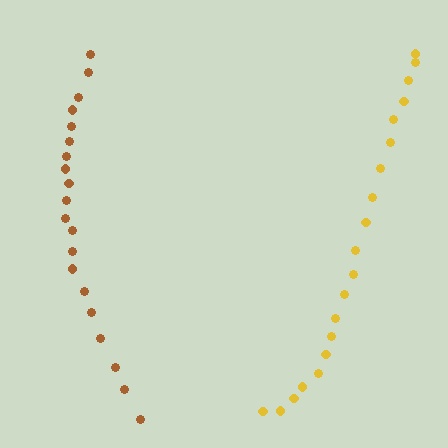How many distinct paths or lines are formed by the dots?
There are 2 distinct paths.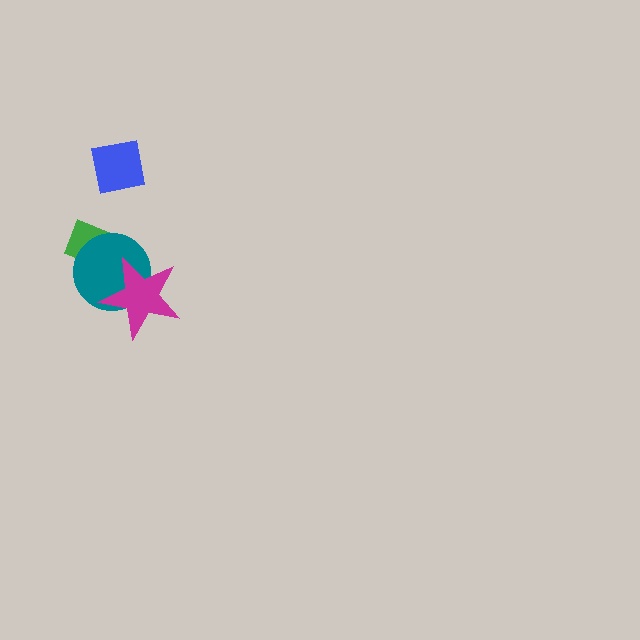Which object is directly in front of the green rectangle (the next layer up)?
The teal circle is directly in front of the green rectangle.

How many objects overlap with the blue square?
0 objects overlap with the blue square.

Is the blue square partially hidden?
No, no other shape covers it.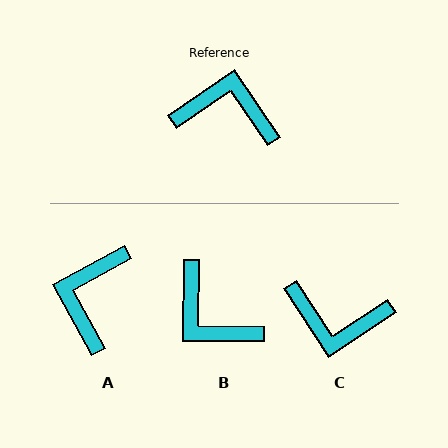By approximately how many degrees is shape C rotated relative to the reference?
Approximately 179 degrees counter-clockwise.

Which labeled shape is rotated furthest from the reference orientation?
C, about 179 degrees away.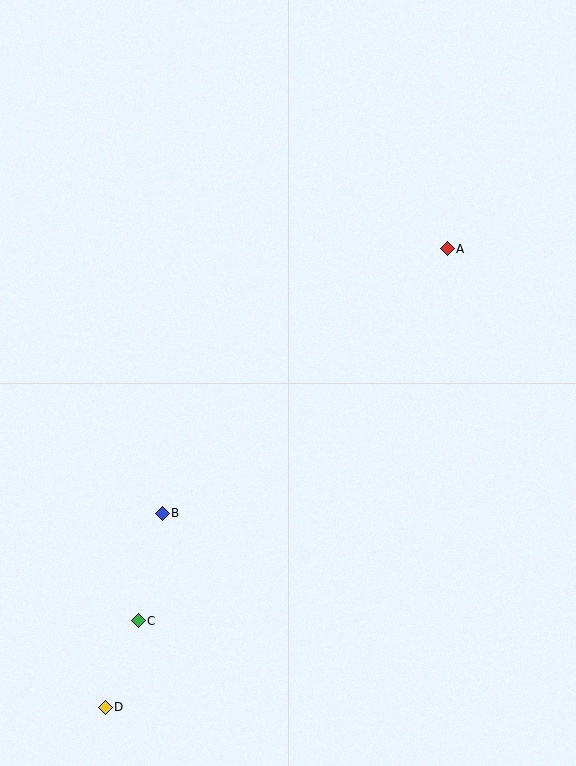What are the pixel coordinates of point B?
Point B is at (162, 513).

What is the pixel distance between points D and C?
The distance between D and C is 92 pixels.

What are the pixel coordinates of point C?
Point C is at (138, 621).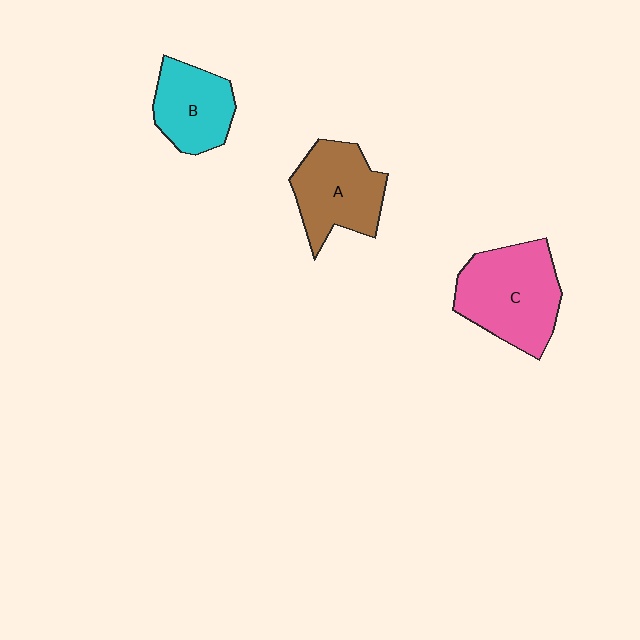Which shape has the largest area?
Shape C (pink).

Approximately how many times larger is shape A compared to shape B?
Approximately 1.2 times.